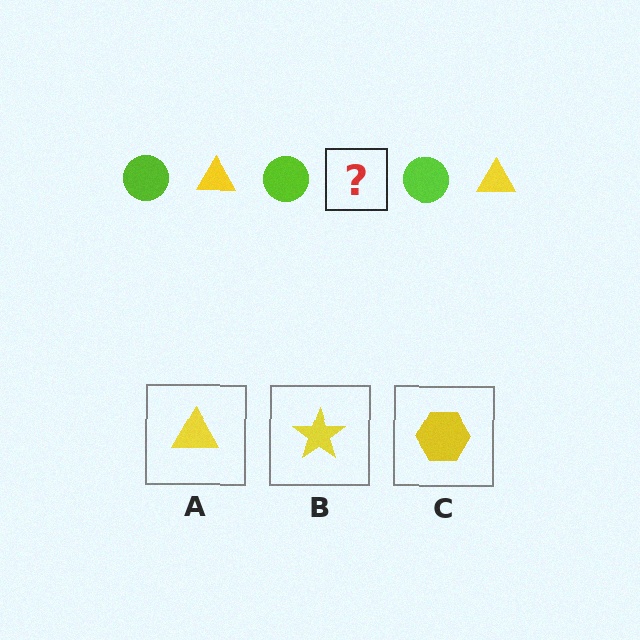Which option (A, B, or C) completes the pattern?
A.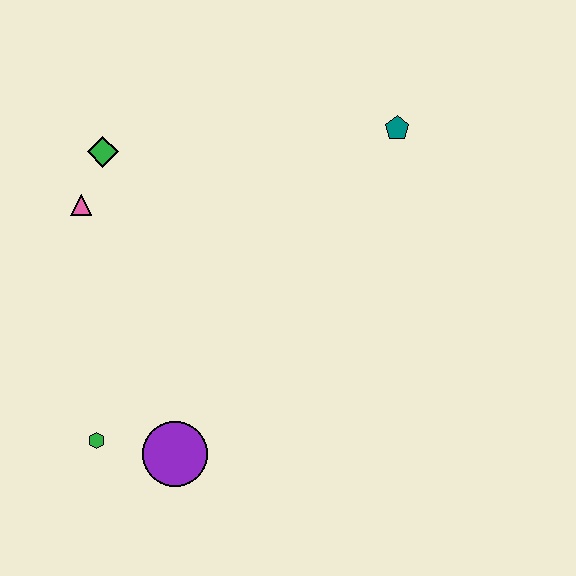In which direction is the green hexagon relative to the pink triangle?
The green hexagon is below the pink triangle.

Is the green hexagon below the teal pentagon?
Yes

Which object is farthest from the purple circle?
The teal pentagon is farthest from the purple circle.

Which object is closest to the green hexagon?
The purple circle is closest to the green hexagon.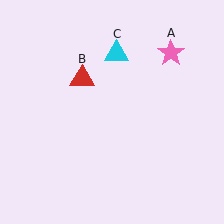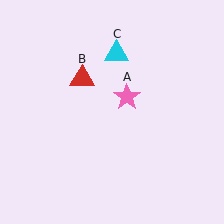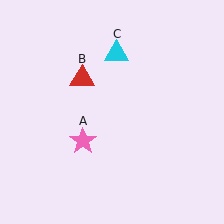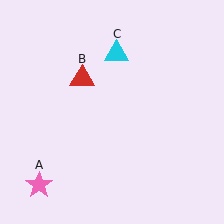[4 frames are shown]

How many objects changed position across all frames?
1 object changed position: pink star (object A).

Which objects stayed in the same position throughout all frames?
Red triangle (object B) and cyan triangle (object C) remained stationary.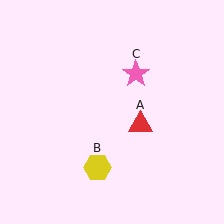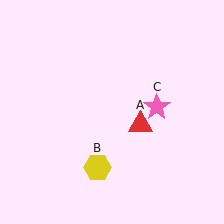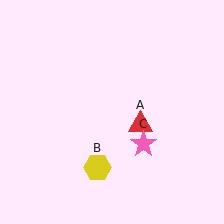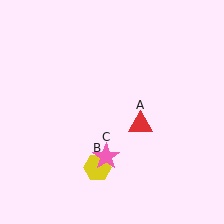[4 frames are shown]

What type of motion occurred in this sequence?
The pink star (object C) rotated clockwise around the center of the scene.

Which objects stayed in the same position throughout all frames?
Red triangle (object A) and yellow hexagon (object B) remained stationary.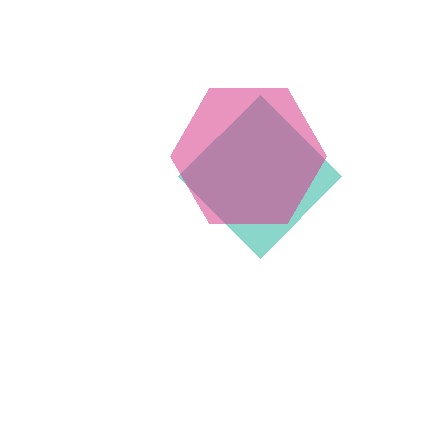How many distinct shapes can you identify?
There are 2 distinct shapes: a teal diamond, a magenta hexagon.